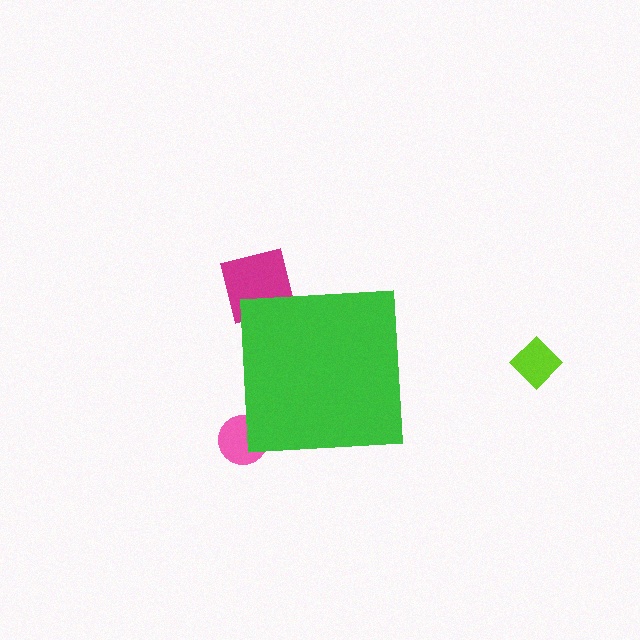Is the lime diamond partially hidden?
No, the lime diamond is fully visible.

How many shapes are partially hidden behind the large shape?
2 shapes are partially hidden.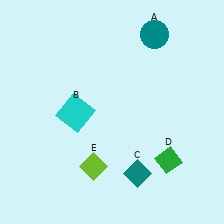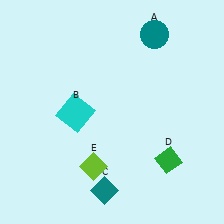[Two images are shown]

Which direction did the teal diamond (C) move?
The teal diamond (C) moved left.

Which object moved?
The teal diamond (C) moved left.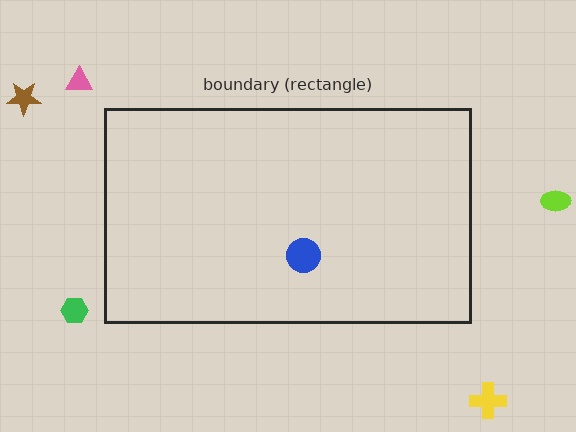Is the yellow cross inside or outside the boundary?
Outside.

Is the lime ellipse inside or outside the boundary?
Outside.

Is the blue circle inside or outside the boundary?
Inside.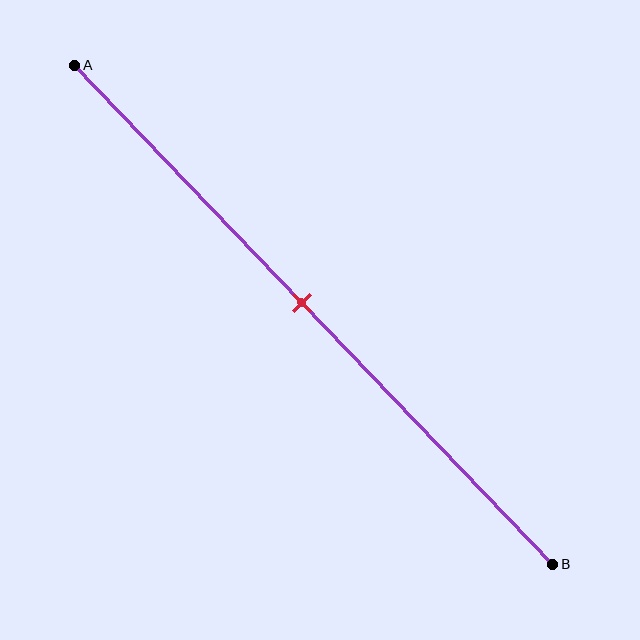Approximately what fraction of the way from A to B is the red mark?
The red mark is approximately 50% of the way from A to B.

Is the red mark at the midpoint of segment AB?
Yes, the mark is approximately at the midpoint.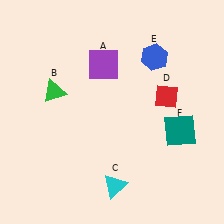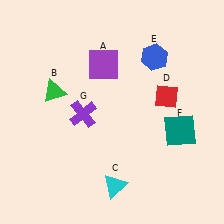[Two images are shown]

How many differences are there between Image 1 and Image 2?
There is 1 difference between the two images.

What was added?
A purple cross (G) was added in Image 2.